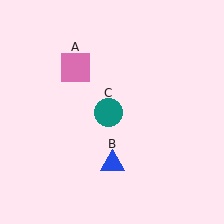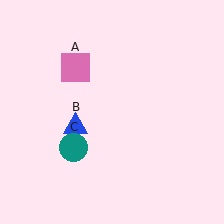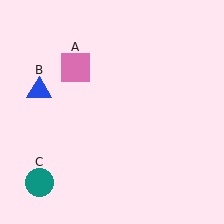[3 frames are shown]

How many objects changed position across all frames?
2 objects changed position: blue triangle (object B), teal circle (object C).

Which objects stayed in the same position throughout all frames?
Pink square (object A) remained stationary.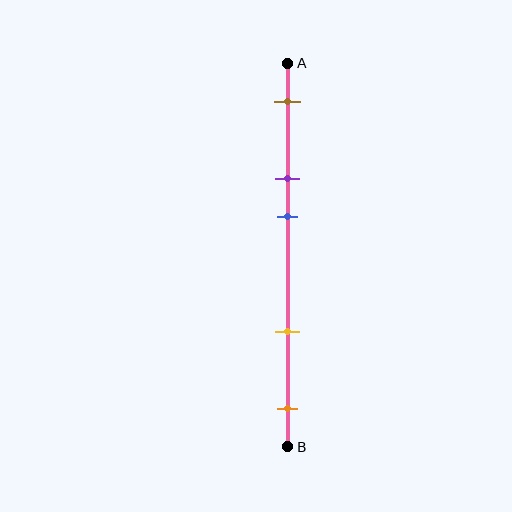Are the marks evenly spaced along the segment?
No, the marks are not evenly spaced.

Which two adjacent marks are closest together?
The purple and blue marks are the closest adjacent pair.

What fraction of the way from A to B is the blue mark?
The blue mark is approximately 40% (0.4) of the way from A to B.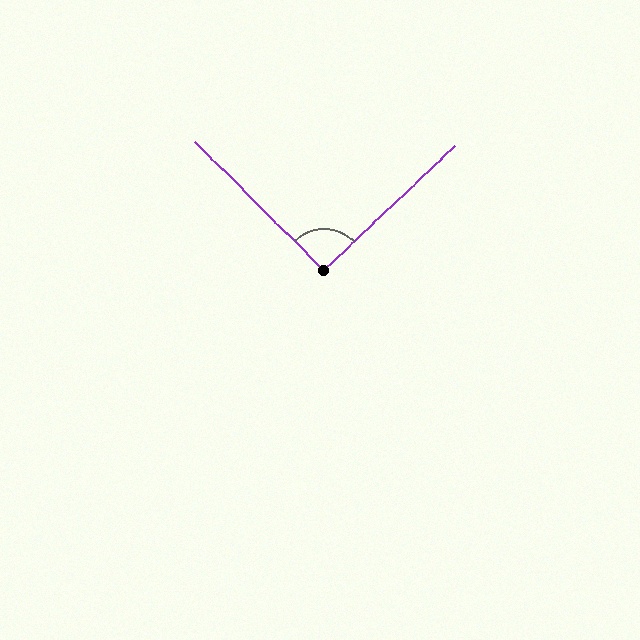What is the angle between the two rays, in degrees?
Approximately 92 degrees.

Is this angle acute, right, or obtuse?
It is approximately a right angle.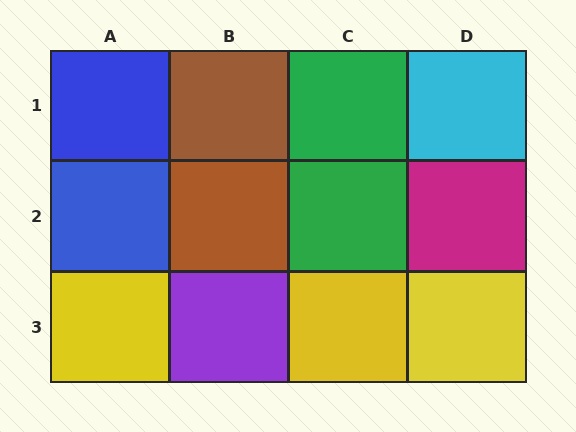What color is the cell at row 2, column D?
Magenta.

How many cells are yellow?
3 cells are yellow.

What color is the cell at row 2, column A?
Blue.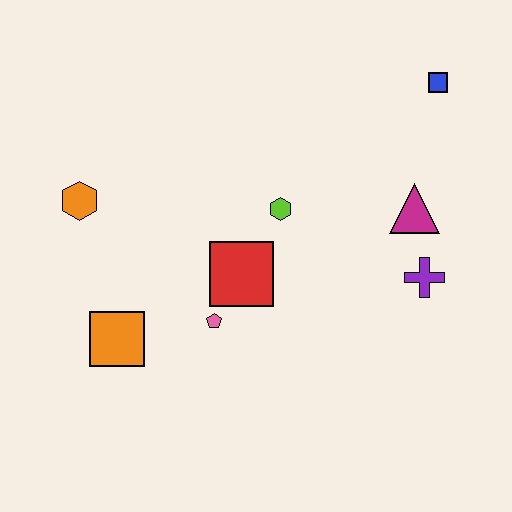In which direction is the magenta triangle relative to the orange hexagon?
The magenta triangle is to the right of the orange hexagon.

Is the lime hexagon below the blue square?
Yes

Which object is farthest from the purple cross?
The orange hexagon is farthest from the purple cross.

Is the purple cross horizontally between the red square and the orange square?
No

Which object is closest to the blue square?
The magenta triangle is closest to the blue square.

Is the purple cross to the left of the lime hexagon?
No